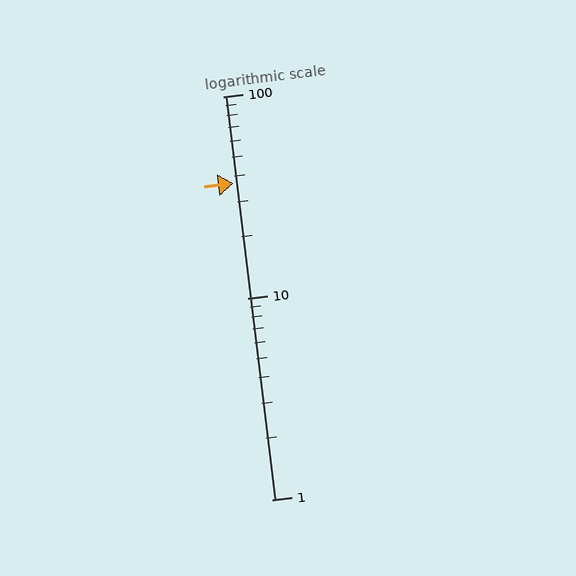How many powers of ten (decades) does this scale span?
The scale spans 2 decades, from 1 to 100.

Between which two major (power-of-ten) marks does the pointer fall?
The pointer is between 10 and 100.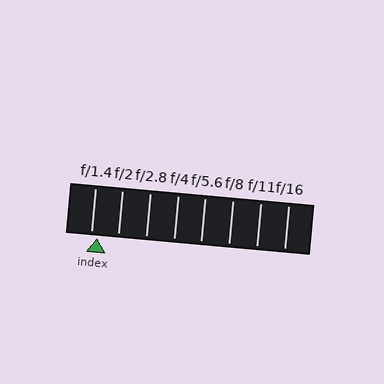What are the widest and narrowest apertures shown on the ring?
The widest aperture shown is f/1.4 and the narrowest is f/16.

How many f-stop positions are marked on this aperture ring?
There are 8 f-stop positions marked.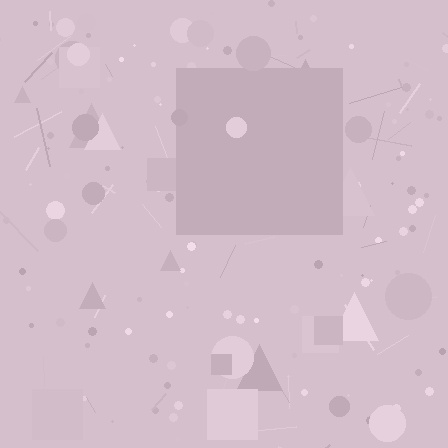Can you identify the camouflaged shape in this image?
The camouflaged shape is a square.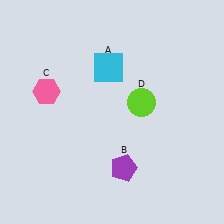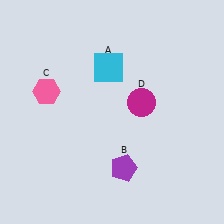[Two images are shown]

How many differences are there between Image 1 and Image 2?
There is 1 difference between the two images.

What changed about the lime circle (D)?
In Image 1, D is lime. In Image 2, it changed to magenta.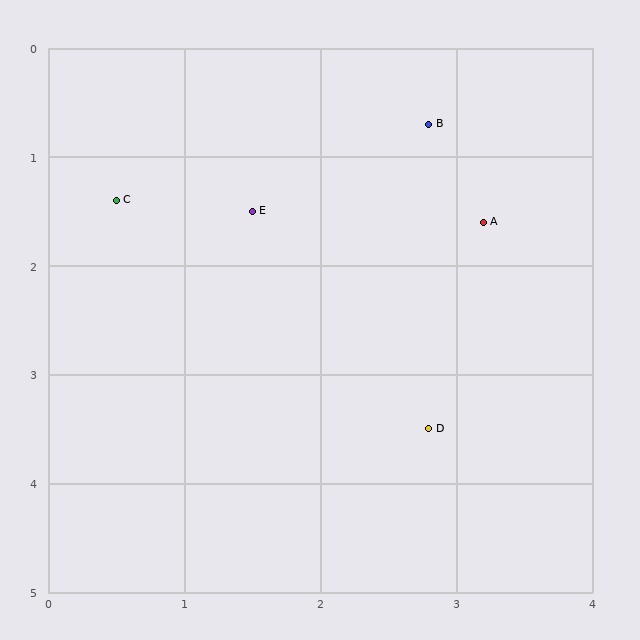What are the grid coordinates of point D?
Point D is at approximately (2.8, 3.5).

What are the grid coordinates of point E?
Point E is at approximately (1.5, 1.5).